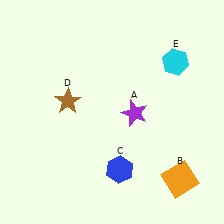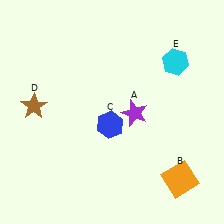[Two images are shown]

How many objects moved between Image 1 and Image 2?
2 objects moved between the two images.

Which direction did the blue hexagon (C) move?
The blue hexagon (C) moved up.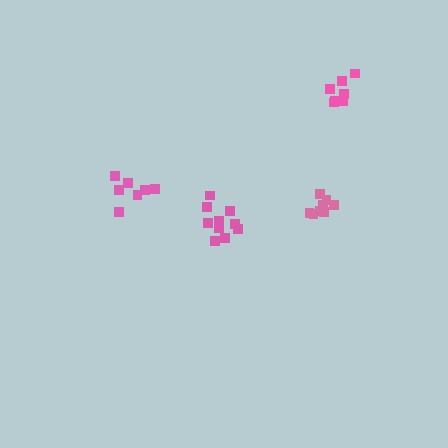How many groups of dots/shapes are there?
There are 4 groups.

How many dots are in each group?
Group 1: 8 dots, Group 2: 10 dots, Group 3: 7 dots, Group 4: 7 dots (32 total).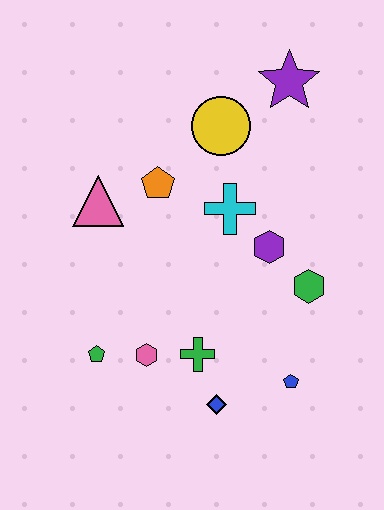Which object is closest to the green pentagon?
The pink hexagon is closest to the green pentagon.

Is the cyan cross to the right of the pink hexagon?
Yes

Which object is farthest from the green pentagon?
The purple star is farthest from the green pentagon.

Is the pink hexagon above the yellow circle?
No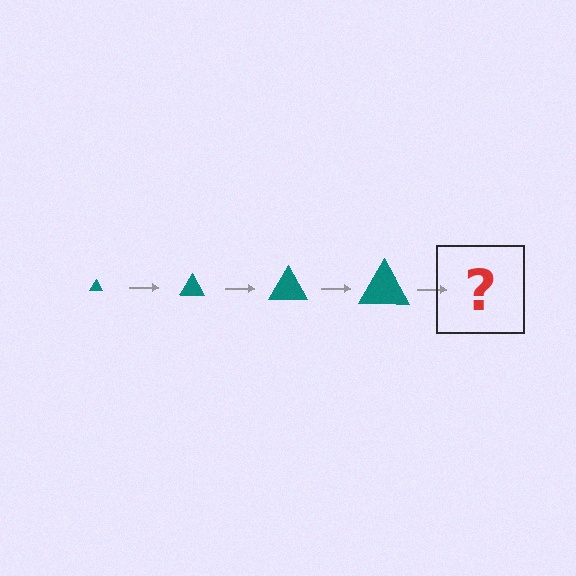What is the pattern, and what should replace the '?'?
The pattern is that the triangle gets progressively larger each step. The '?' should be a teal triangle, larger than the previous one.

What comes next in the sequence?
The next element should be a teal triangle, larger than the previous one.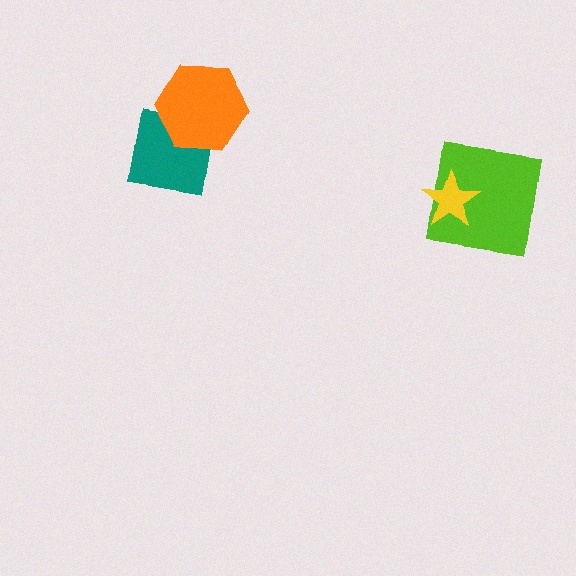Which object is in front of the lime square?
The yellow star is in front of the lime square.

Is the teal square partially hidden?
Yes, it is partially covered by another shape.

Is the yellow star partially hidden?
No, no other shape covers it.